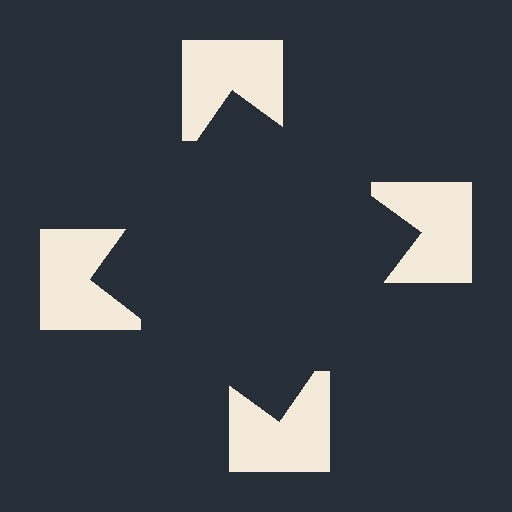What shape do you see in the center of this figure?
An illusory square — its edges are inferred from the aligned wedge cuts in the notched squares, not physically drawn.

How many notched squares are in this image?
There are 4 — one at each vertex of the illusory square.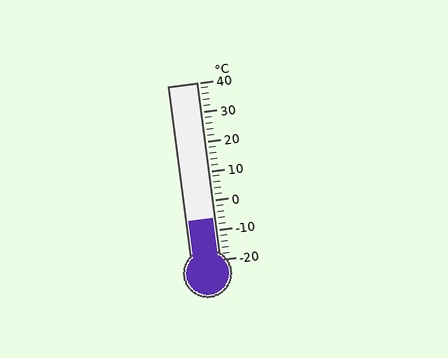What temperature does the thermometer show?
The thermometer shows approximately -6°C.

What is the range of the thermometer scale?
The thermometer scale ranges from -20°C to 40°C.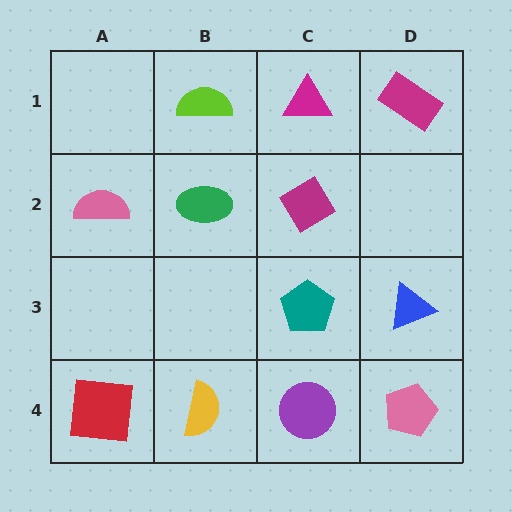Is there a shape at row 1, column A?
No, that cell is empty.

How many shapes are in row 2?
3 shapes.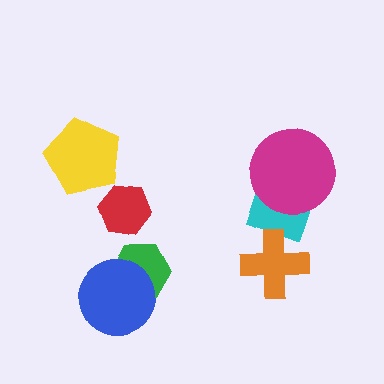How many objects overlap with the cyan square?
1 object overlaps with the cyan square.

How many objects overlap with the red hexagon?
0 objects overlap with the red hexagon.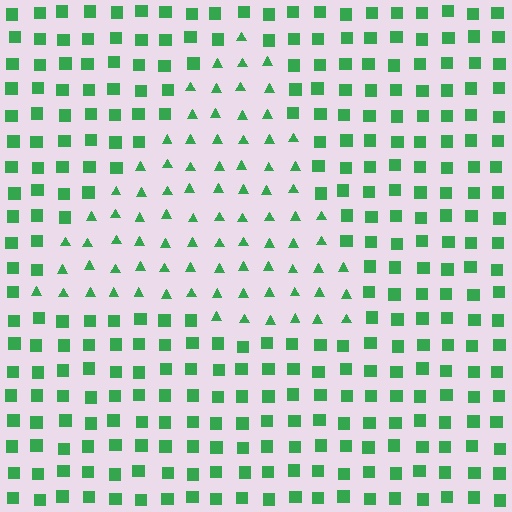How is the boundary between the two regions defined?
The boundary is defined by a change in element shape: triangles inside vs. squares outside. All elements share the same color and spacing.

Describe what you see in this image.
The image is filled with small green elements arranged in a uniform grid. A triangle-shaped region contains triangles, while the surrounding area contains squares. The boundary is defined purely by the change in element shape.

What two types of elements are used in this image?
The image uses triangles inside the triangle region and squares outside it.